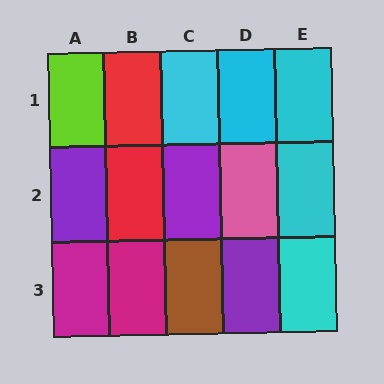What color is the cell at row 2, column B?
Red.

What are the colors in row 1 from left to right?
Lime, red, cyan, cyan, cyan.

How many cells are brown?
1 cell is brown.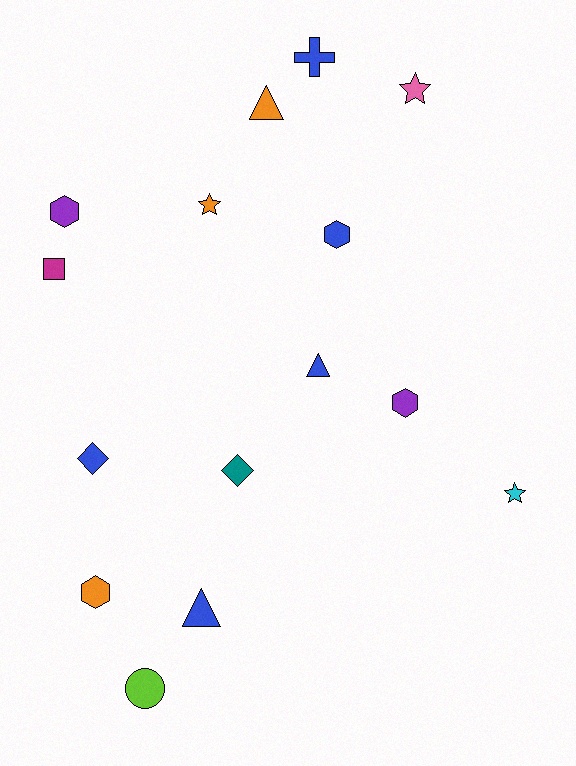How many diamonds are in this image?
There are 2 diamonds.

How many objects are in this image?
There are 15 objects.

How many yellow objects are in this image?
There are no yellow objects.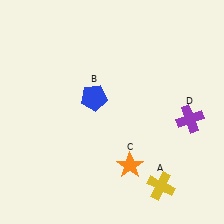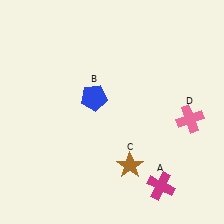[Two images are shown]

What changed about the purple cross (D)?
In Image 1, D is purple. In Image 2, it changed to pink.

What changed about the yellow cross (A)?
In Image 1, A is yellow. In Image 2, it changed to magenta.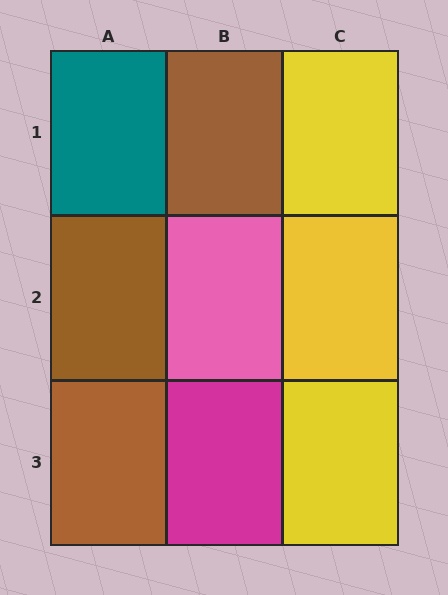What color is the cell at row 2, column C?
Yellow.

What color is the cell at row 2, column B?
Pink.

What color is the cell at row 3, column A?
Brown.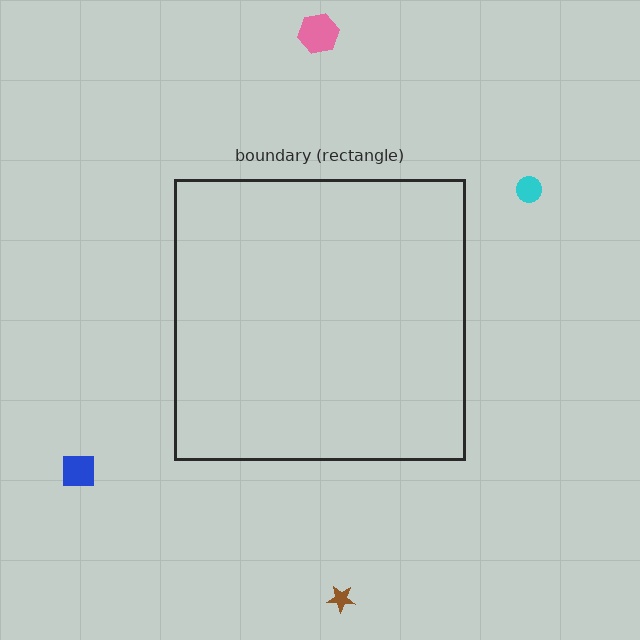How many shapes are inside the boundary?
0 inside, 4 outside.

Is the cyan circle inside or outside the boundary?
Outside.